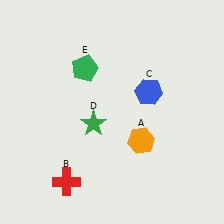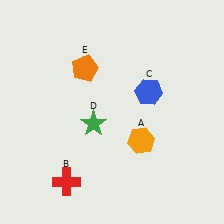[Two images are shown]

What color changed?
The pentagon (E) changed from green in Image 1 to orange in Image 2.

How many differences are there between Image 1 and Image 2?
There is 1 difference between the two images.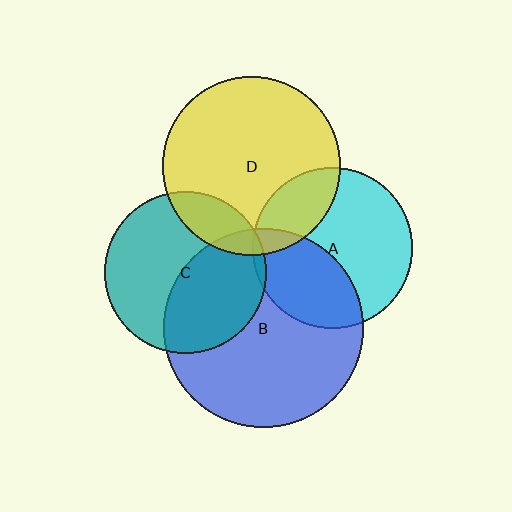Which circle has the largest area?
Circle B (blue).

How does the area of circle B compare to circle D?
Approximately 1.2 times.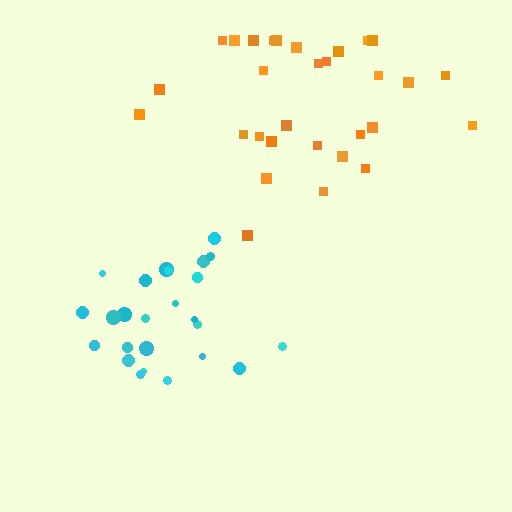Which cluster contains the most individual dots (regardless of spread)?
Orange (30).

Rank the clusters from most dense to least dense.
cyan, orange.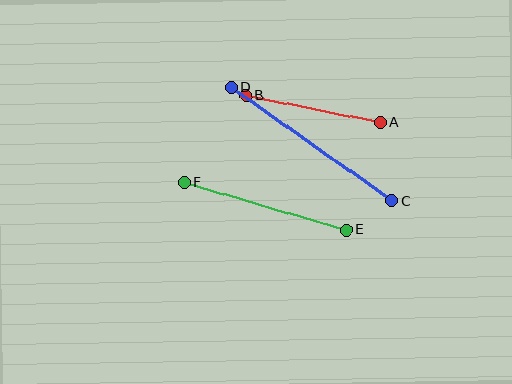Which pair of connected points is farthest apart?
Points C and D are farthest apart.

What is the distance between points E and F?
The distance is approximately 169 pixels.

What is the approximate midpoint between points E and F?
The midpoint is at approximately (265, 206) pixels.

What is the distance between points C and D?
The distance is approximately 196 pixels.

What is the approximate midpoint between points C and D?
The midpoint is at approximately (312, 144) pixels.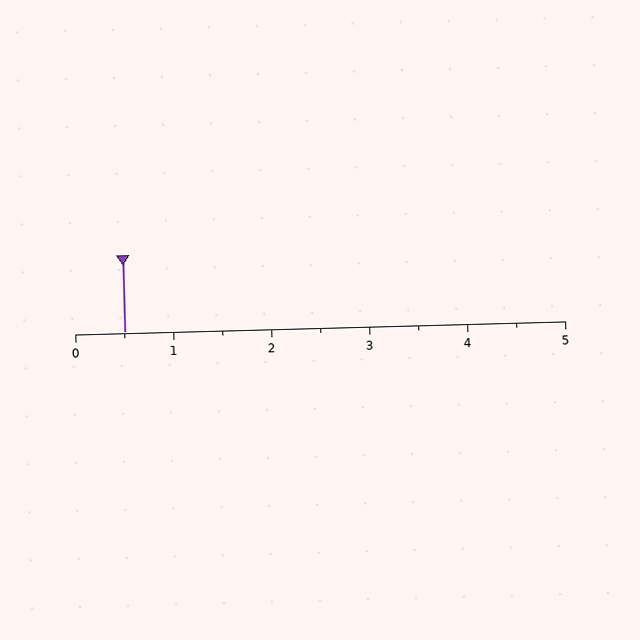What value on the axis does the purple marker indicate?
The marker indicates approximately 0.5.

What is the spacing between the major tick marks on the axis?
The major ticks are spaced 1 apart.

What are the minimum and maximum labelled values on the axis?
The axis runs from 0 to 5.